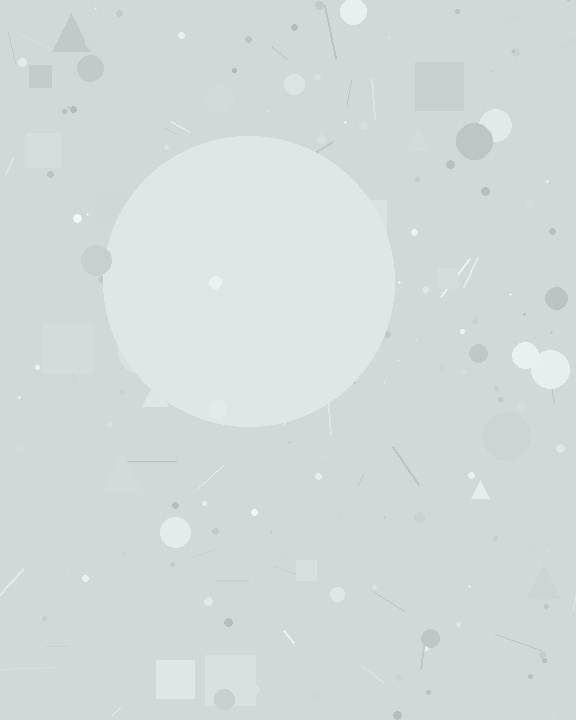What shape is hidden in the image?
A circle is hidden in the image.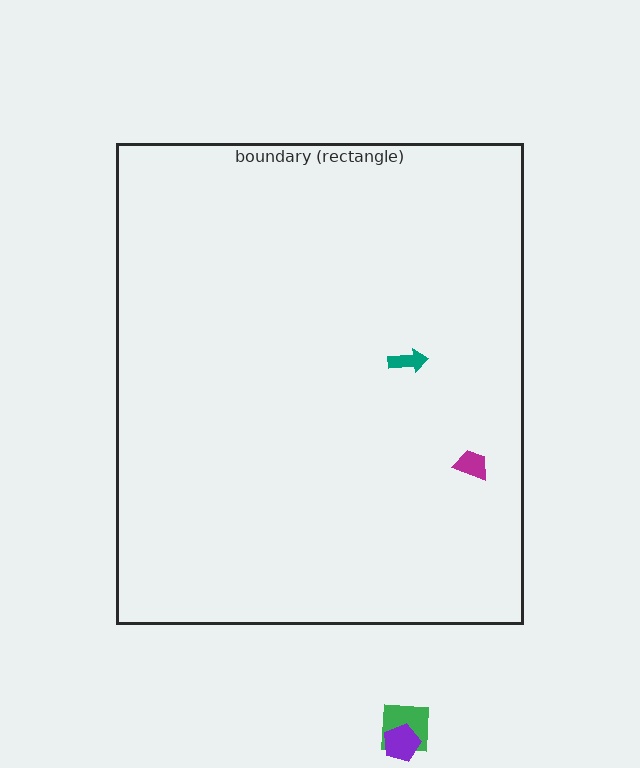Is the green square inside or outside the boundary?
Outside.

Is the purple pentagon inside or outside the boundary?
Outside.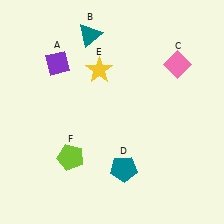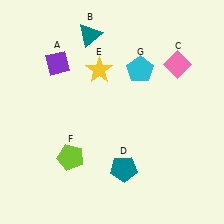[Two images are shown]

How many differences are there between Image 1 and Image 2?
There is 1 difference between the two images.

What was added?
A cyan pentagon (G) was added in Image 2.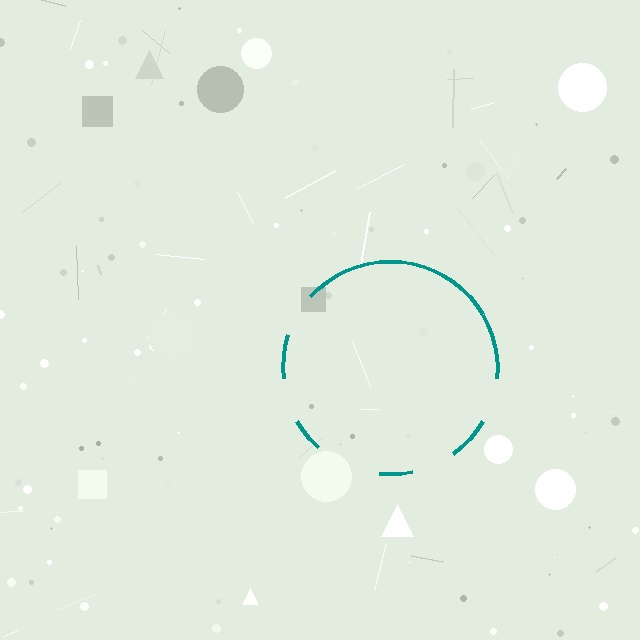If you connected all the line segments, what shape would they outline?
They would outline a circle.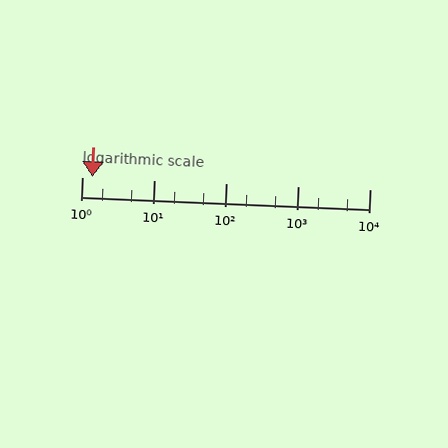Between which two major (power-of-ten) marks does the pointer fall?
The pointer is between 1 and 10.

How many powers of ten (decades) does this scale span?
The scale spans 4 decades, from 1 to 10000.